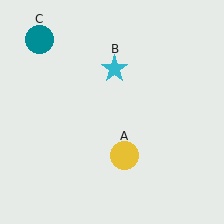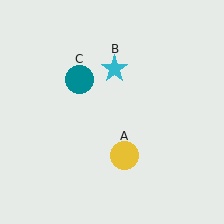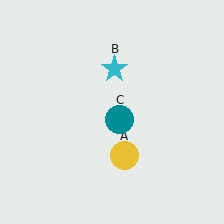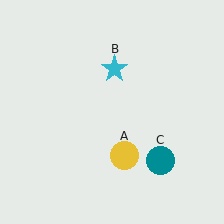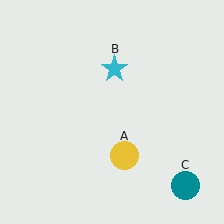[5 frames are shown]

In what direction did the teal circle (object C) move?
The teal circle (object C) moved down and to the right.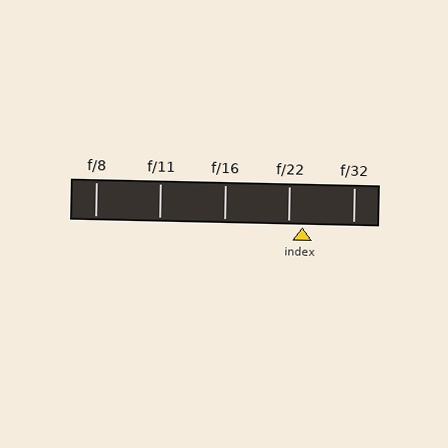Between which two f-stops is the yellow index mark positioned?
The index mark is between f/22 and f/32.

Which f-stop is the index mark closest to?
The index mark is closest to f/22.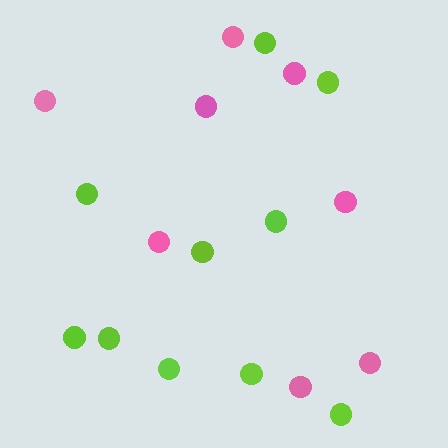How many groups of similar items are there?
There are 2 groups: one group of lime circles (10) and one group of pink circles (8).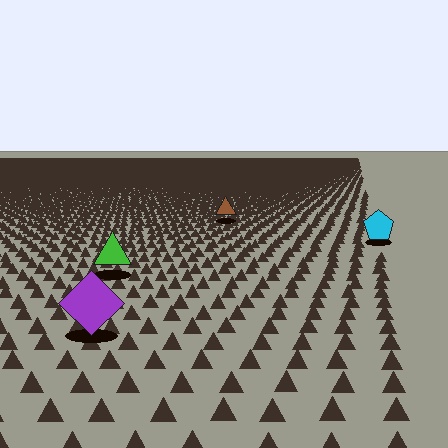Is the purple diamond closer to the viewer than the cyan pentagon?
Yes. The purple diamond is closer — you can tell from the texture gradient: the ground texture is coarser near it.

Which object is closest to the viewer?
The purple diamond is closest. The texture marks near it are larger and more spread out.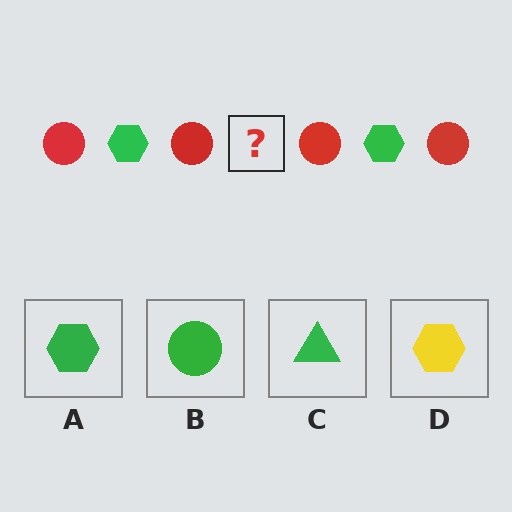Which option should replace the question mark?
Option A.